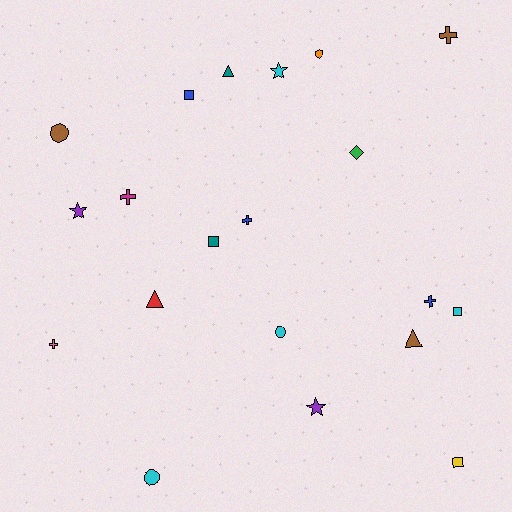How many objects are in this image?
There are 20 objects.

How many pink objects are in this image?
There is 1 pink object.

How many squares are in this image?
There are 4 squares.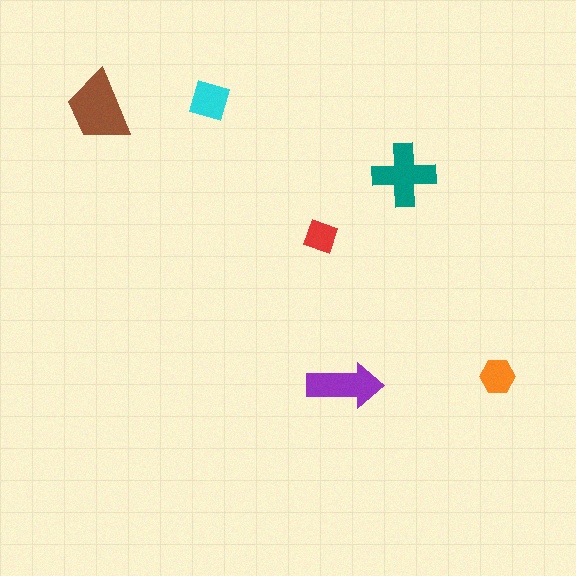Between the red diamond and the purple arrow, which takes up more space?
The purple arrow.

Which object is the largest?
The brown trapezoid.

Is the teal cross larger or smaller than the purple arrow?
Larger.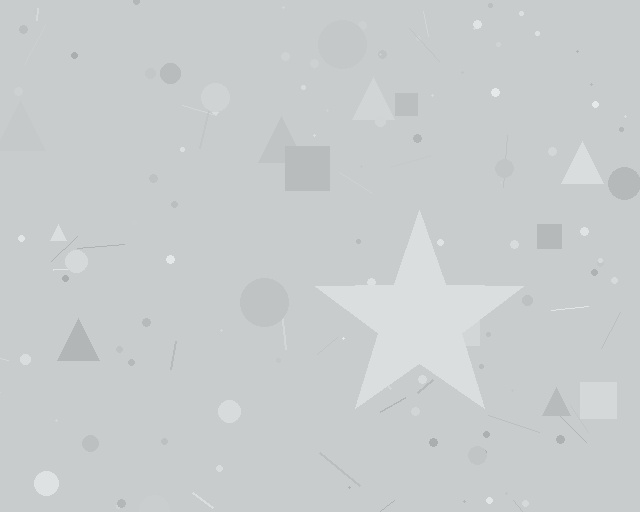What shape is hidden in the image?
A star is hidden in the image.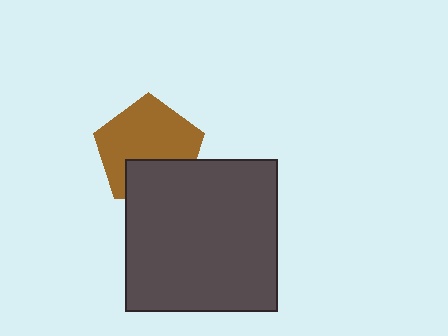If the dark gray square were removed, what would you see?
You would see the complete brown pentagon.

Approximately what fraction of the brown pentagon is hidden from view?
Roughly 31% of the brown pentagon is hidden behind the dark gray square.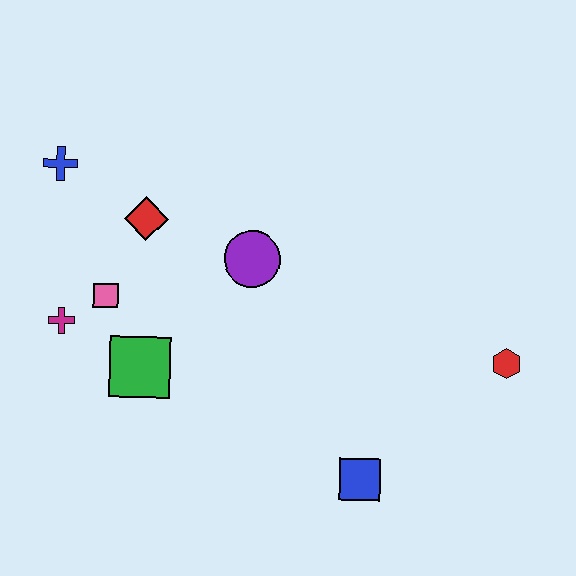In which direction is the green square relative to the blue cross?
The green square is below the blue cross.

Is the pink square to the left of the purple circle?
Yes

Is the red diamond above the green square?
Yes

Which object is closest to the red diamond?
The pink square is closest to the red diamond.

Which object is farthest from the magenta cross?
The red hexagon is farthest from the magenta cross.